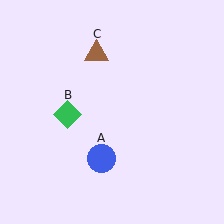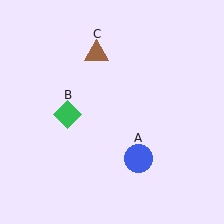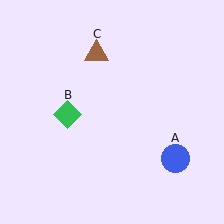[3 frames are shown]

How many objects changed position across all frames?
1 object changed position: blue circle (object A).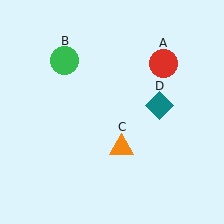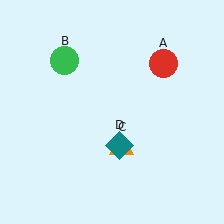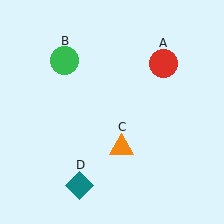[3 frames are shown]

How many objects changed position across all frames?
1 object changed position: teal diamond (object D).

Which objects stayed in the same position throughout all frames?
Red circle (object A) and green circle (object B) and orange triangle (object C) remained stationary.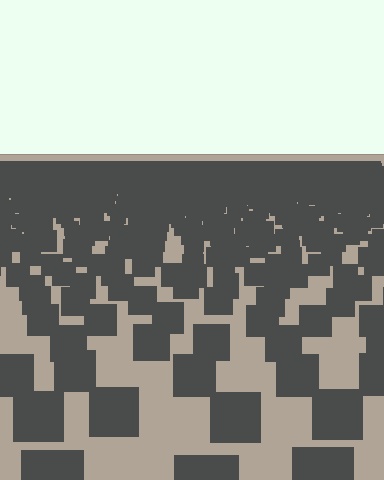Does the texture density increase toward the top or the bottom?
Density increases toward the top.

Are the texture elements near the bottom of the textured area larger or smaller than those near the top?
Larger. Near the bottom, elements are closer to the viewer and appear at a bigger on-screen size.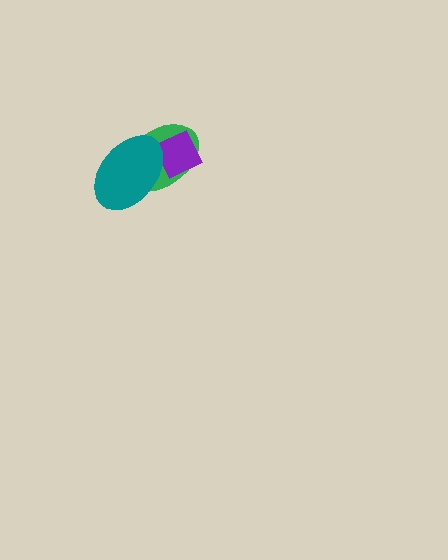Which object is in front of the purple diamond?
The teal ellipse is in front of the purple diamond.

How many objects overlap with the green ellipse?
2 objects overlap with the green ellipse.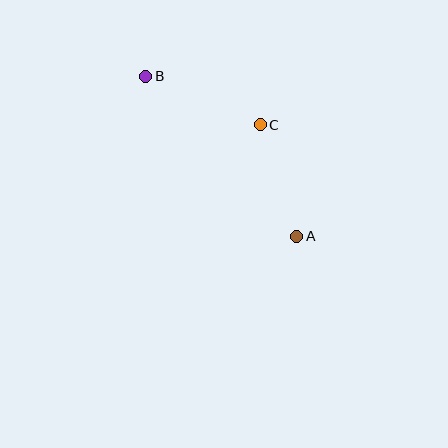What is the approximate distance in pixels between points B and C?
The distance between B and C is approximately 125 pixels.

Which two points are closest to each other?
Points A and C are closest to each other.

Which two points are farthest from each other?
Points A and B are farthest from each other.